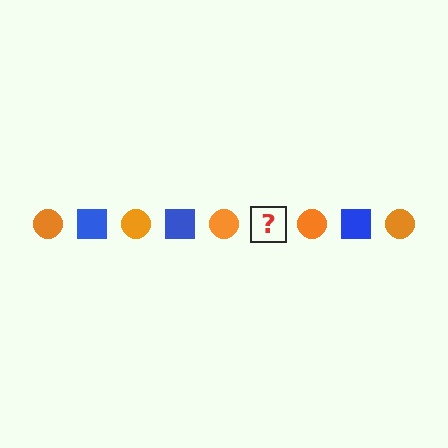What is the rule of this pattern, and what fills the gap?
The rule is that the pattern alternates between orange circle and blue square. The gap should be filled with a blue square.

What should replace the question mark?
The question mark should be replaced with a blue square.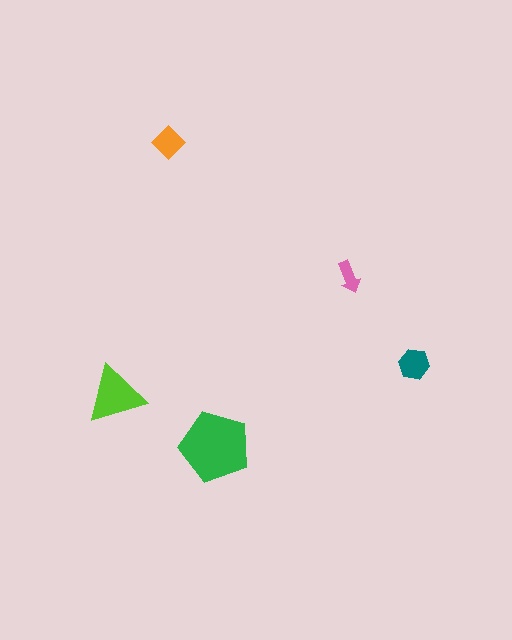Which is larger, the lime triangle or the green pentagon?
The green pentagon.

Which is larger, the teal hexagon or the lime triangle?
The lime triangle.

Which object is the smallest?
The pink arrow.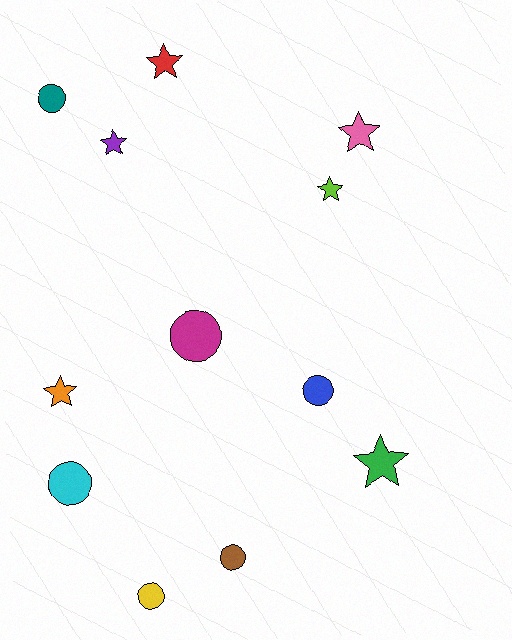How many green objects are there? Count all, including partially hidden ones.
There is 1 green object.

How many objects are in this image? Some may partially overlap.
There are 12 objects.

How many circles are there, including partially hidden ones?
There are 6 circles.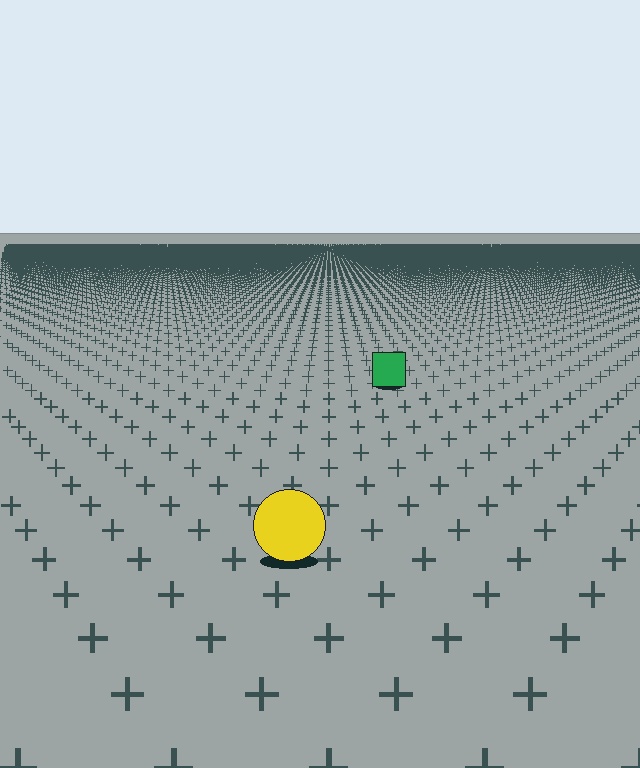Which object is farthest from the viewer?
The green square is farthest from the viewer. It appears smaller and the ground texture around it is denser.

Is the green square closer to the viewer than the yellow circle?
No. The yellow circle is closer — you can tell from the texture gradient: the ground texture is coarser near it.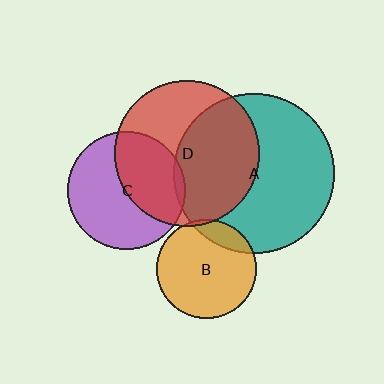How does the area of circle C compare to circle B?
Approximately 1.4 times.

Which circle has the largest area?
Circle A (teal).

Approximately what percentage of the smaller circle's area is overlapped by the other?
Approximately 5%.